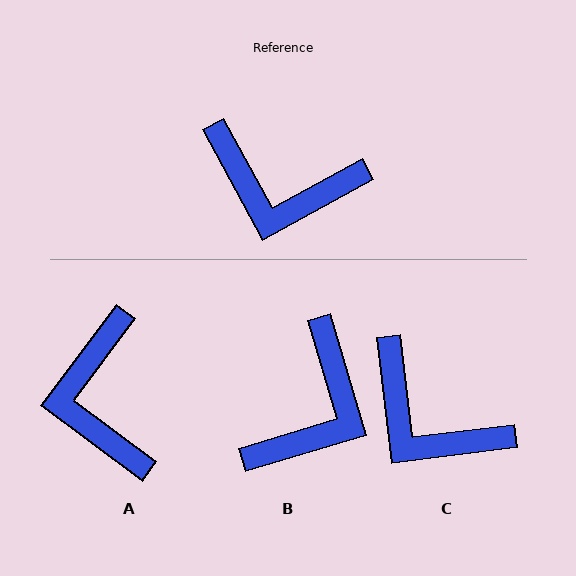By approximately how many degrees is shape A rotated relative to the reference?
Approximately 65 degrees clockwise.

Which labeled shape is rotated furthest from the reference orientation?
B, about 78 degrees away.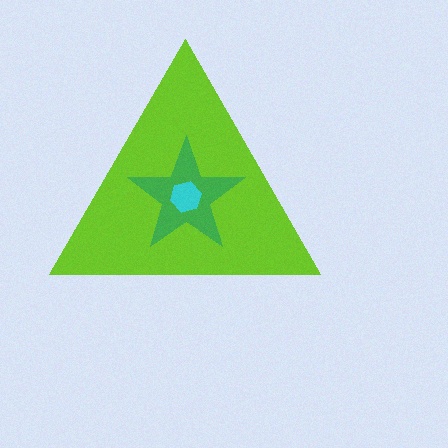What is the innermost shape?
The cyan hexagon.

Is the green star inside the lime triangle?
Yes.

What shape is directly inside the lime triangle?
The green star.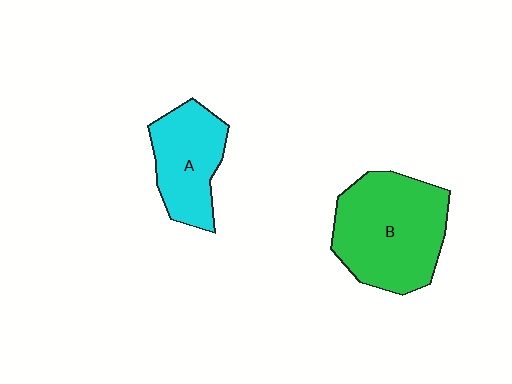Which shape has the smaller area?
Shape A (cyan).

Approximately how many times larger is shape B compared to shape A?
Approximately 1.6 times.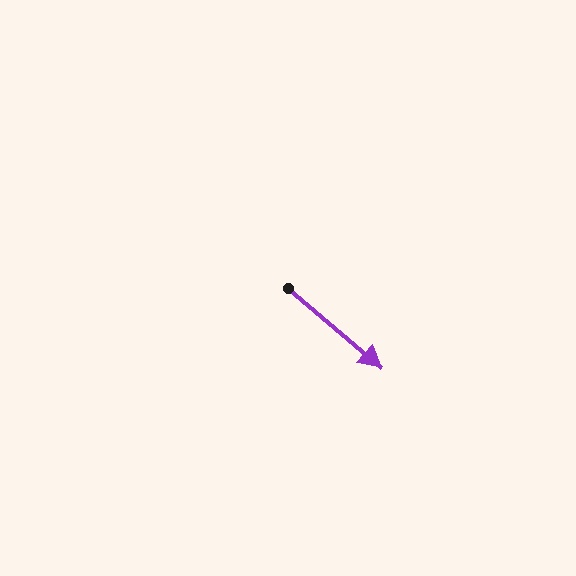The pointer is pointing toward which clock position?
Roughly 4 o'clock.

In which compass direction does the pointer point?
Southeast.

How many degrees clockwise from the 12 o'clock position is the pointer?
Approximately 130 degrees.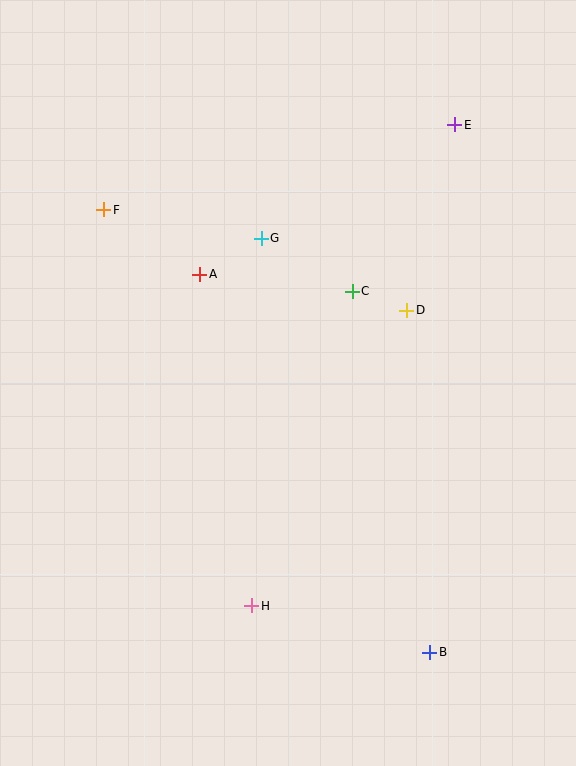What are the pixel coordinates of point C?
Point C is at (352, 291).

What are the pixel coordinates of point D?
Point D is at (407, 310).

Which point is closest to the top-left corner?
Point F is closest to the top-left corner.